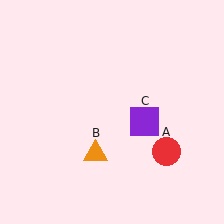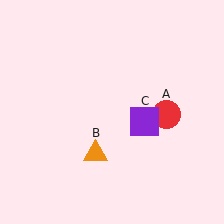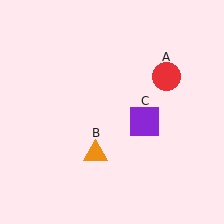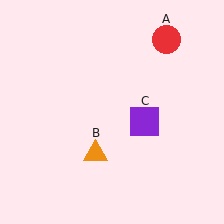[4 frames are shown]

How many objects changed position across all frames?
1 object changed position: red circle (object A).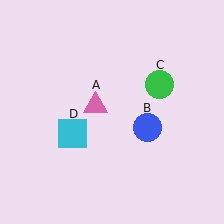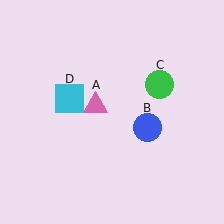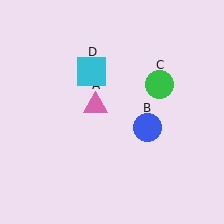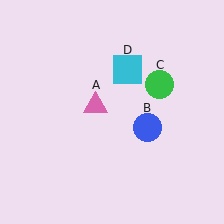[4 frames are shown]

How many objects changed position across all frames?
1 object changed position: cyan square (object D).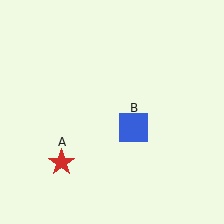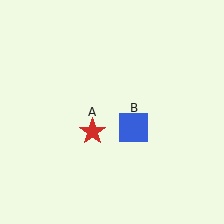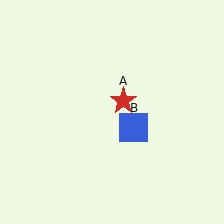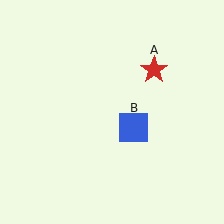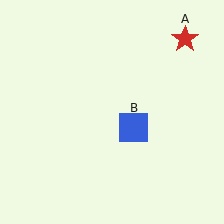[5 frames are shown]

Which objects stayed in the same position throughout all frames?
Blue square (object B) remained stationary.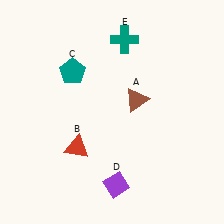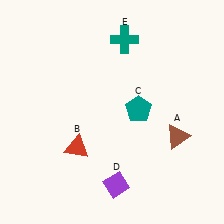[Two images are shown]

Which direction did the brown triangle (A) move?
The brown triangle (A) moved right.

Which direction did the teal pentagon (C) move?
The teal pentagon (C) moved right.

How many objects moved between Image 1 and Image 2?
2 objects moved between the two images.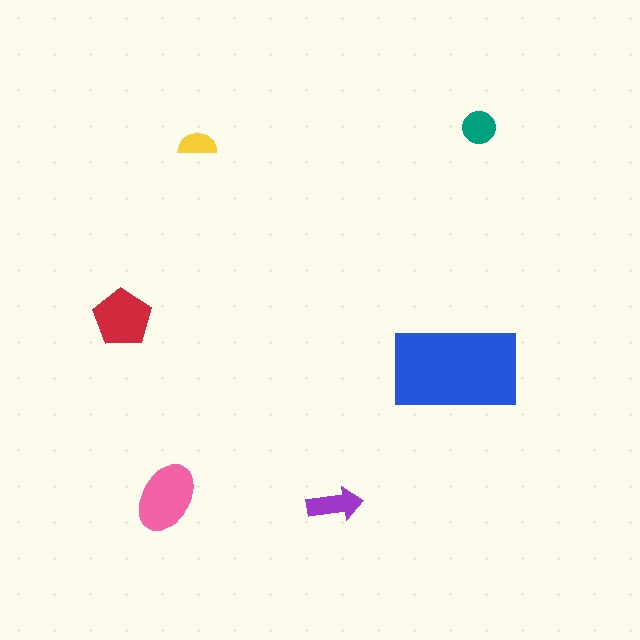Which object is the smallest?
The yellow semicircle.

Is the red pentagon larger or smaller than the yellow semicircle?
Larger.